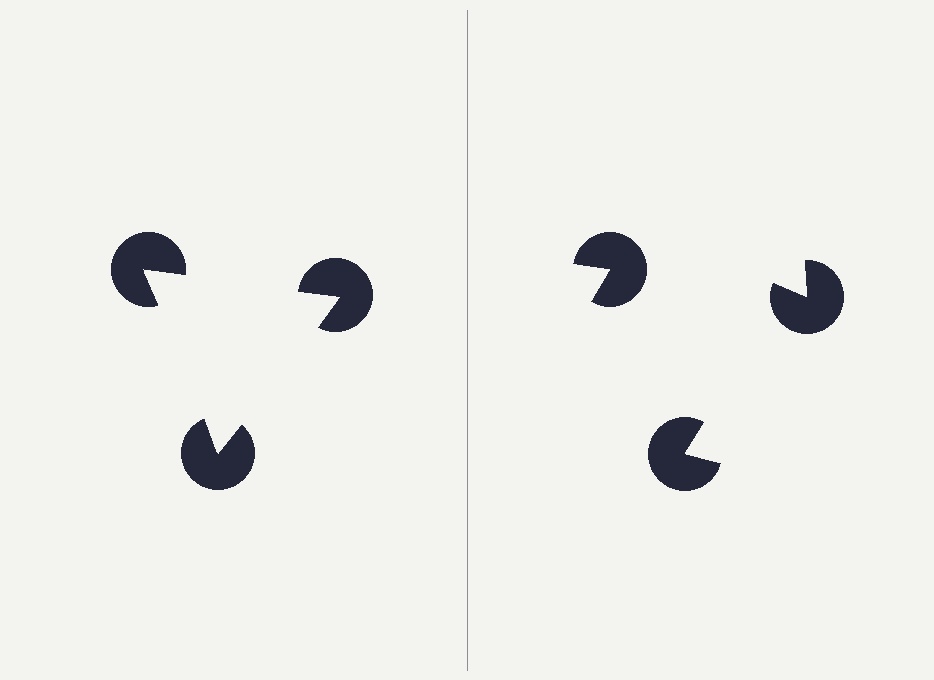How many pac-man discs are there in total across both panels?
6 — 3 on each side.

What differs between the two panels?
The pac-man discs are positioned identically on both sides; only the wedge orientations differ. On the left they align to a triangle; on the right they are misaligned.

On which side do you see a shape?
An illusory triangle appears on the left side. On the right side the wedge cuts are rotated, so no coherent shape forms.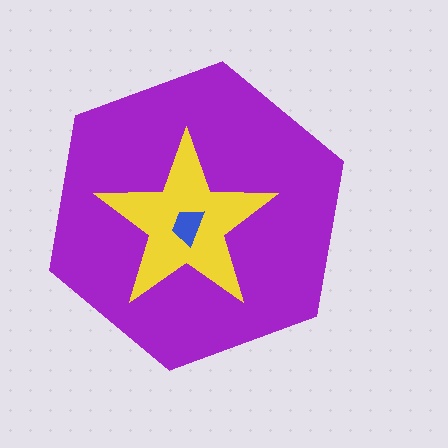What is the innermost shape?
The blue trapezoid.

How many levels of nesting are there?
3.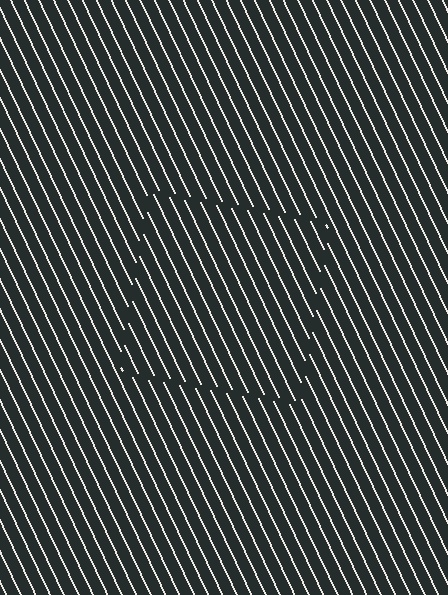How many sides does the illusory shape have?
4 sides — the line-ends trace a square.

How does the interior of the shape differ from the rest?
The interior of the shape contains the same grating, shifted by half a period — the contour is defined by the phase discontinuity where line-ends from the inner and outer gratings abut.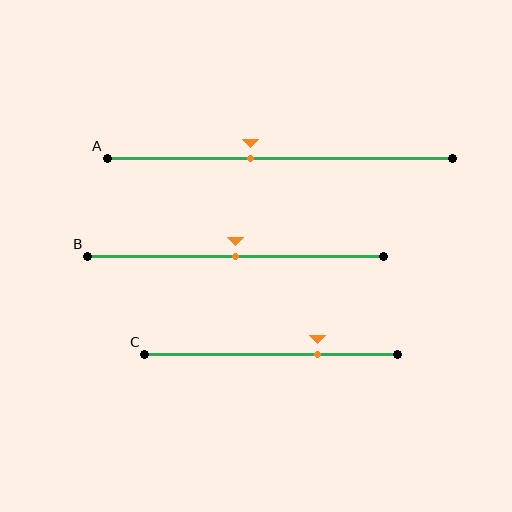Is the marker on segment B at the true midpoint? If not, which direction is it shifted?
Yes, the marker on segment B is at the true midpoint.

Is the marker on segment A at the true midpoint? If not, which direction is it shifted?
No, the marker on segment A is shifted to the left by about 8% of the segment length.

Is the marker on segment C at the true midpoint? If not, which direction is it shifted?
No, the marker on segment C is shifted to the right by about 18% of the segment length.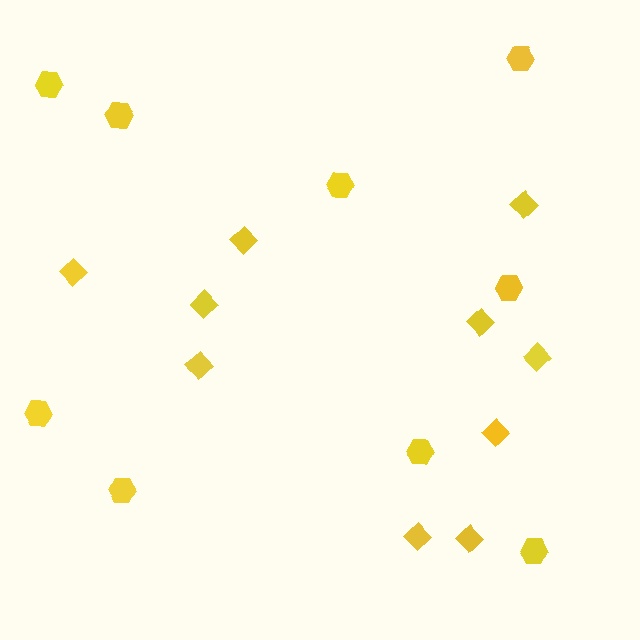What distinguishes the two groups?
There are 2 groups: one group of diamonds (10) and one group of hexagons (9).